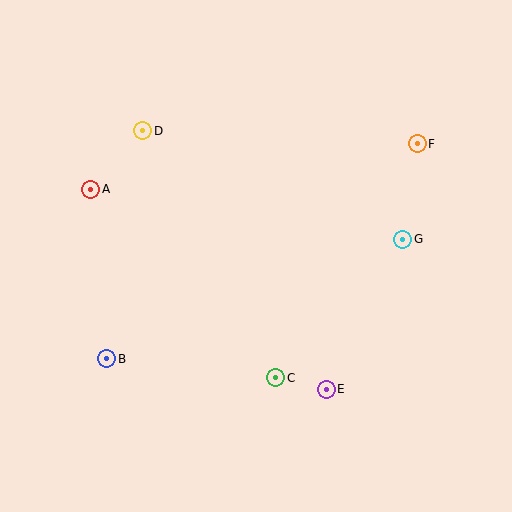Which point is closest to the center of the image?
Point C at (276, 378) is closest to the center.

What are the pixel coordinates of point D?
Point D is at (143, 131).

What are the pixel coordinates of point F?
Point F is at (417, 144).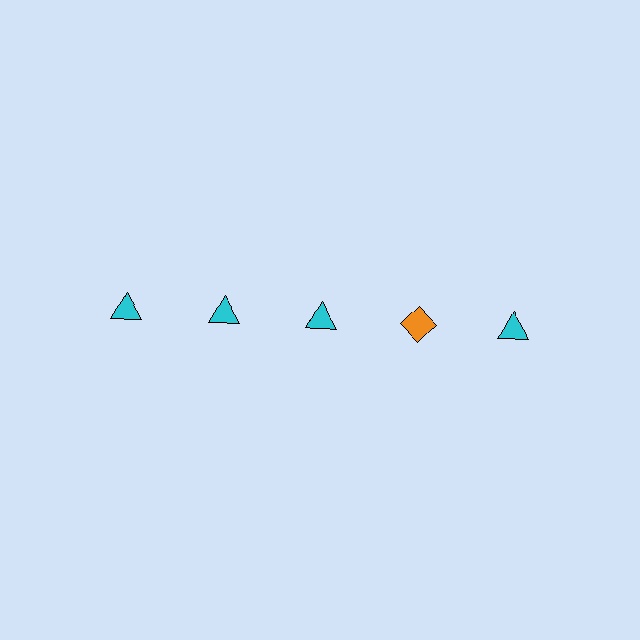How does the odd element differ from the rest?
It differs in both color (orange instead of cyan) and shape (diamond instead of triangle).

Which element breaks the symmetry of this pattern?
The orange diamond in the top row, second from right column breaks the symmetry. All other shapes are cyan triangles.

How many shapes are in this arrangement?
There are 5 shapes arranged in a grid pattern.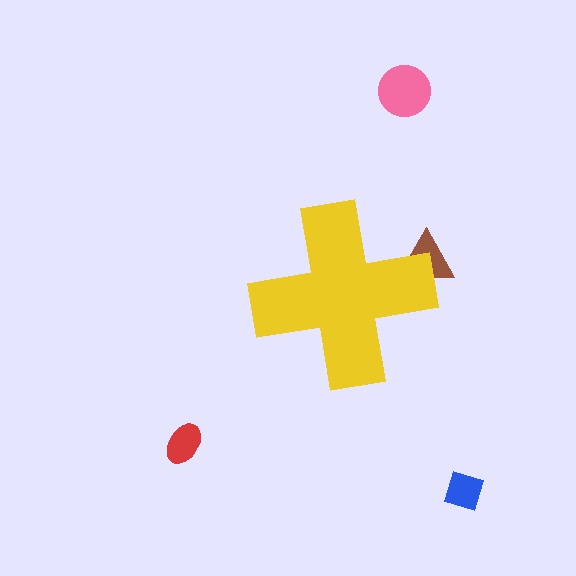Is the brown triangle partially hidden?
Yes, the brown triangle is partially hidden behind the yellow cross.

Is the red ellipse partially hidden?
No, the red ellipse is fully visible.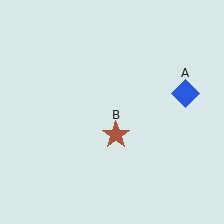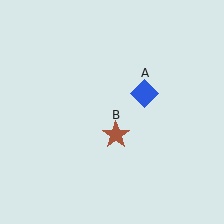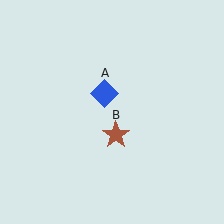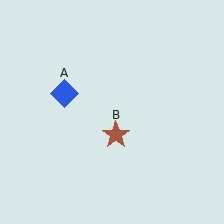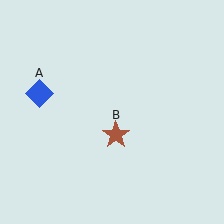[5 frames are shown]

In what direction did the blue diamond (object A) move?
The blue diamond (object A) moved left.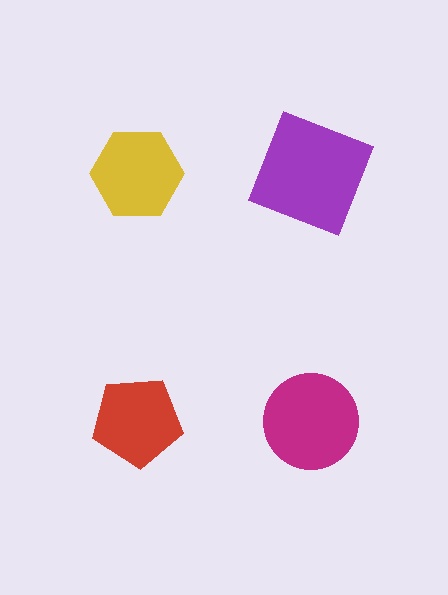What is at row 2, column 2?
A magenta circle.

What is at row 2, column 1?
A red pentagon.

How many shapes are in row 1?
2 shapes.